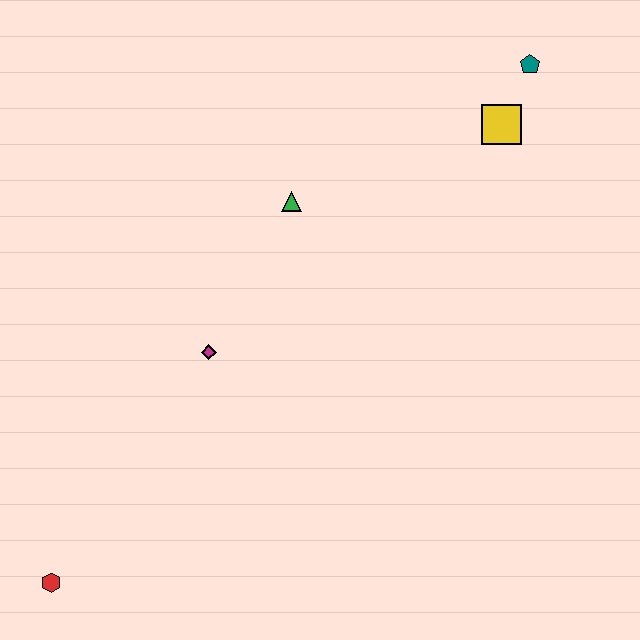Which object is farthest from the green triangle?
The red hexagon is farthest from the green triangle.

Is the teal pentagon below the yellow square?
No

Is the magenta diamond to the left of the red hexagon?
No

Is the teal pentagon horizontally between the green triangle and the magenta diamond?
No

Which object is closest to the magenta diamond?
The green triangle is closest to the magenta diamond.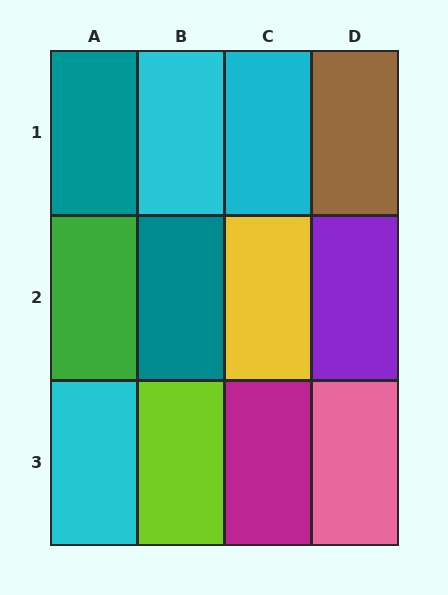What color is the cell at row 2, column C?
Yellow.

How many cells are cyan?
3 cells are cyan.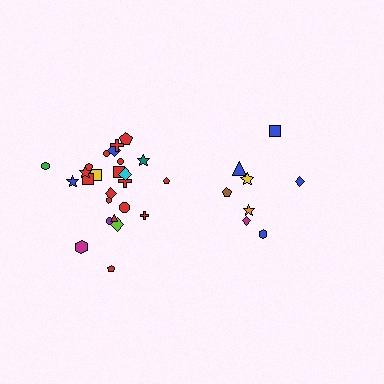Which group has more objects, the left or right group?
The left group.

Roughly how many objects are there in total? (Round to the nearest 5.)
Roughly 35 objects in total.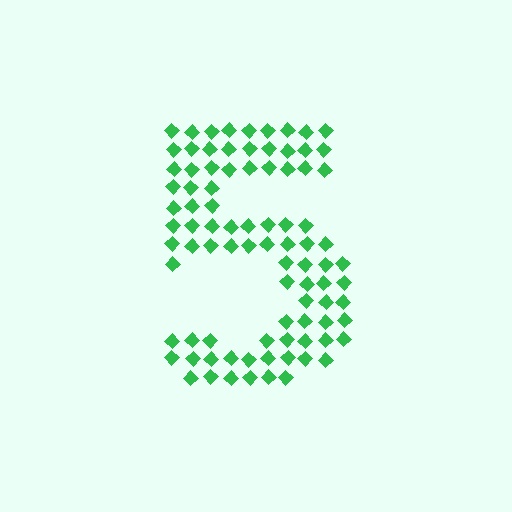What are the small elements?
The small elements are diamonds.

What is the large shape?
The large shape is the digit 5.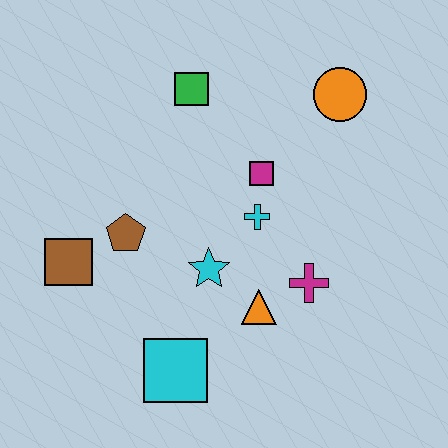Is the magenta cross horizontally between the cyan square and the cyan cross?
No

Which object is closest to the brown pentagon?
The brown square is closest to the brown pentagon.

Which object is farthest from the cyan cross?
The brown square is farthest from the cyan cross.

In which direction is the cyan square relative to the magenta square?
The cyan square is below the magenta square.